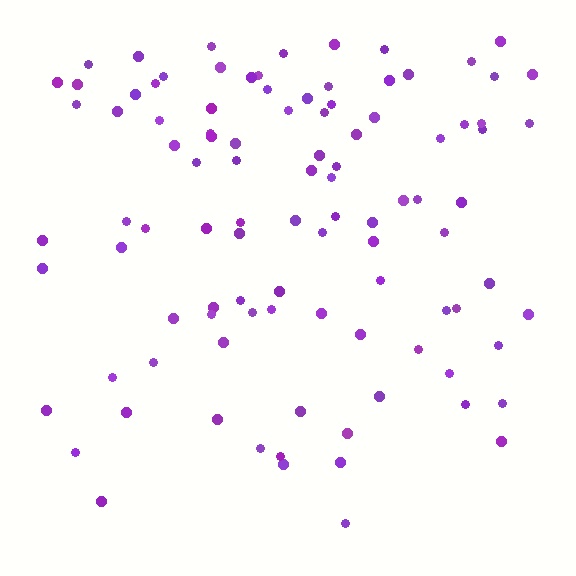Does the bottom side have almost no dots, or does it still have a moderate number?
Still a moderate number, just noticeably fewer than the top.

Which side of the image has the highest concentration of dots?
The top.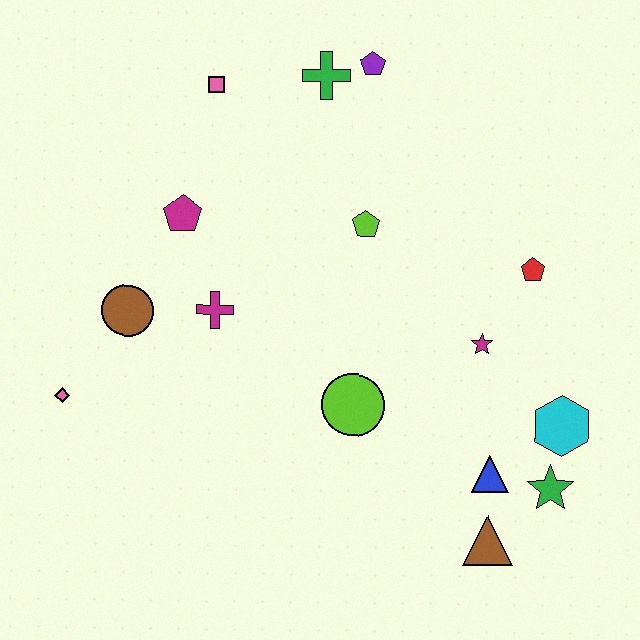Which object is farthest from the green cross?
The brown triangle is farthest from the green cross.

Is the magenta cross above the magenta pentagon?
No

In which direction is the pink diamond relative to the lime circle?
The pink diamond is to the left of the lime circle.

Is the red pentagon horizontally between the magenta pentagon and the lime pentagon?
No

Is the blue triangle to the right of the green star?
No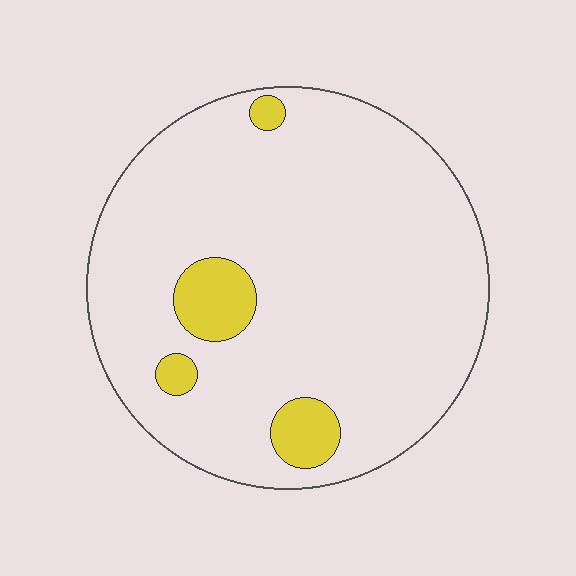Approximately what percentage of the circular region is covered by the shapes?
Approximately 10%.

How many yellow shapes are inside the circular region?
4.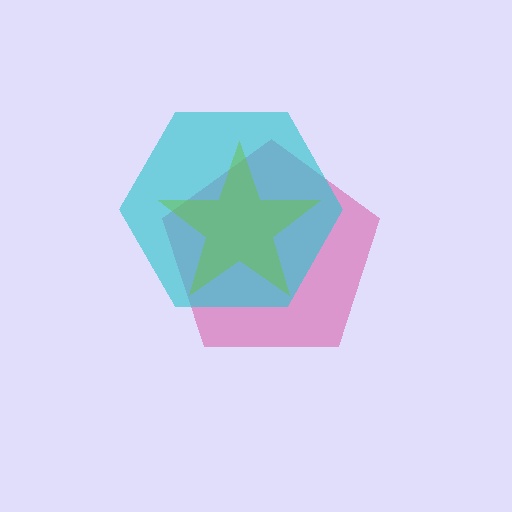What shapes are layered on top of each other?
The layered shapes are: a pink pentagon, a cyan hexagon, a lime star.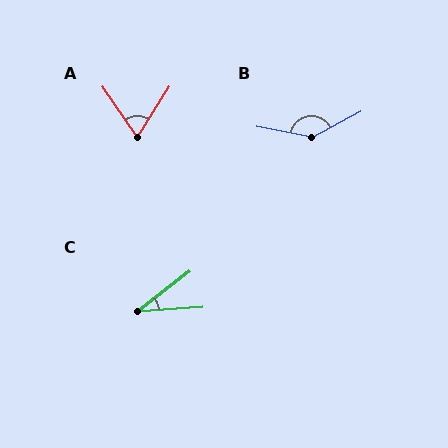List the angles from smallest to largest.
C (34°), A (66°), B (140°).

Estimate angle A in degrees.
Approximately 66 degrees.